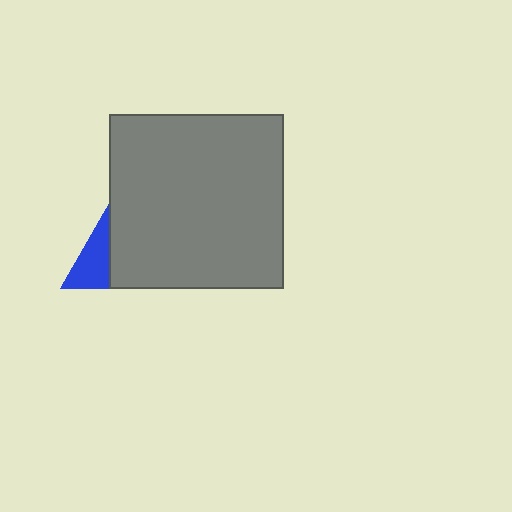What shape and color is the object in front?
The object in front is a gray square.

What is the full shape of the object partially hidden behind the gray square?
The partially hidden object is a blue triangle.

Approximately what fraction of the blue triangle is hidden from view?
Roughly 64% of the blue triangle is hidden behind the gray square.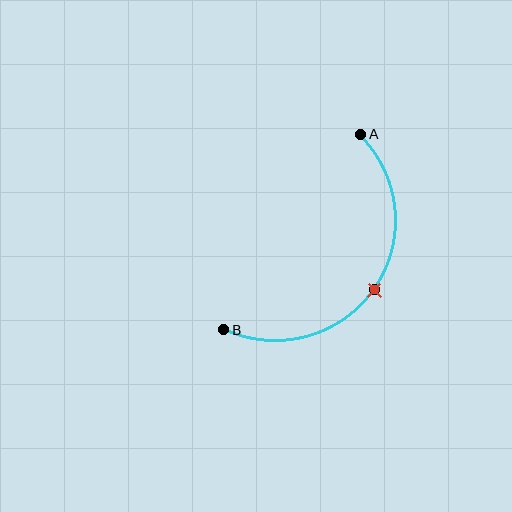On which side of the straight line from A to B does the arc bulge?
The arc bulges below and to the right of the straight line connecting A and B.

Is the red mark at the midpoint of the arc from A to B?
Yes. The red mark lies on the arc at equal arc-length from both A and B — it is the arc midpoint.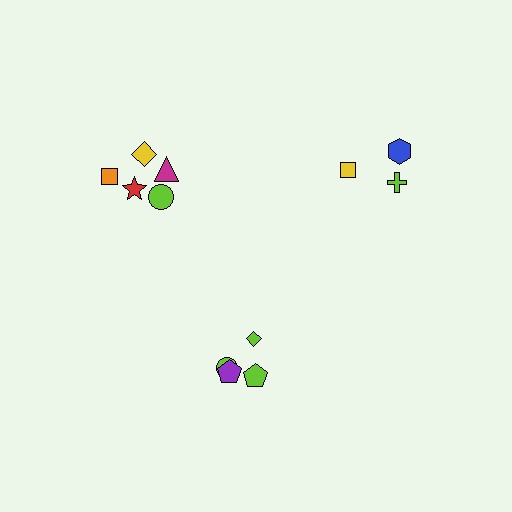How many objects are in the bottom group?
There are 4 objects.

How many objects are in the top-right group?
There are 3 objects.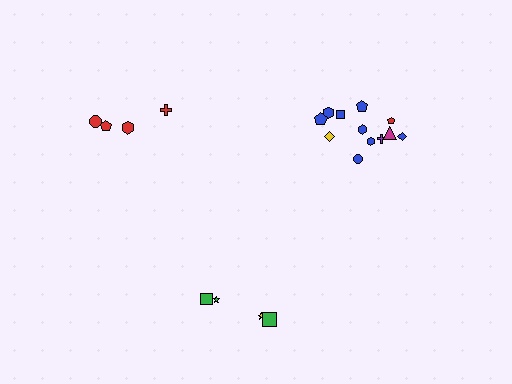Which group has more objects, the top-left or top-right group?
The top-right group.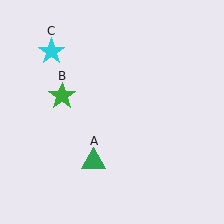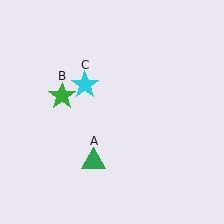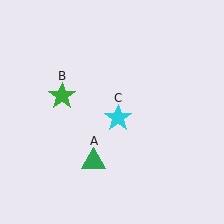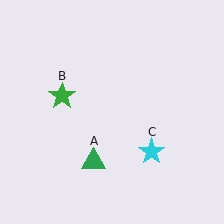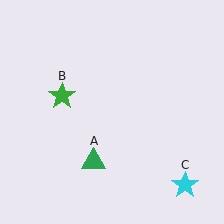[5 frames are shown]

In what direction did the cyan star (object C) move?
The cyan star (object C) moved down and to the right.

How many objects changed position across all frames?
1 object changed position: cyan star (object C).